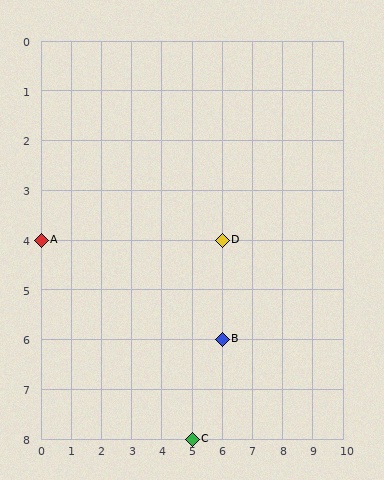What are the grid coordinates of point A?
Point A is at grid coordinates (0, 4).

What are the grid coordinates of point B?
Point B is at grid coordinates (6, 6).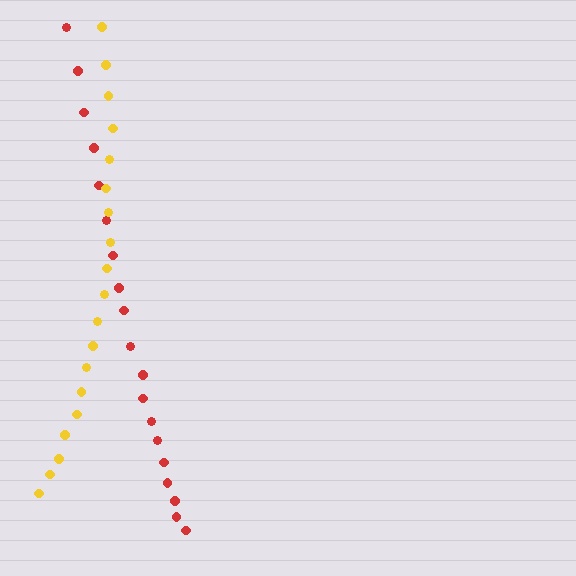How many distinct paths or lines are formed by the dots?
There are 2 distinct paths.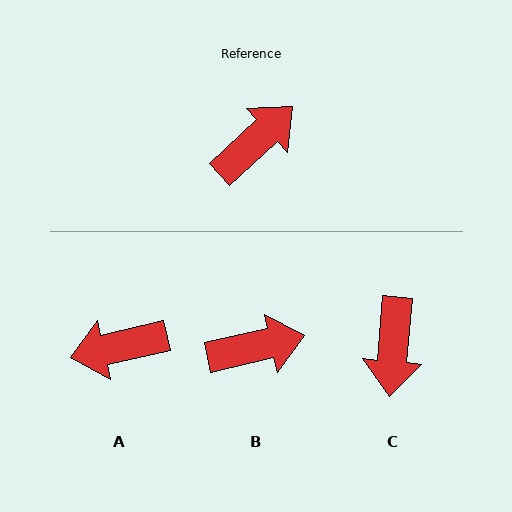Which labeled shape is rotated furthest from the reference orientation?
A, about 150 degrees away.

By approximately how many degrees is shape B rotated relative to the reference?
Approximately 30 degrees clockwise.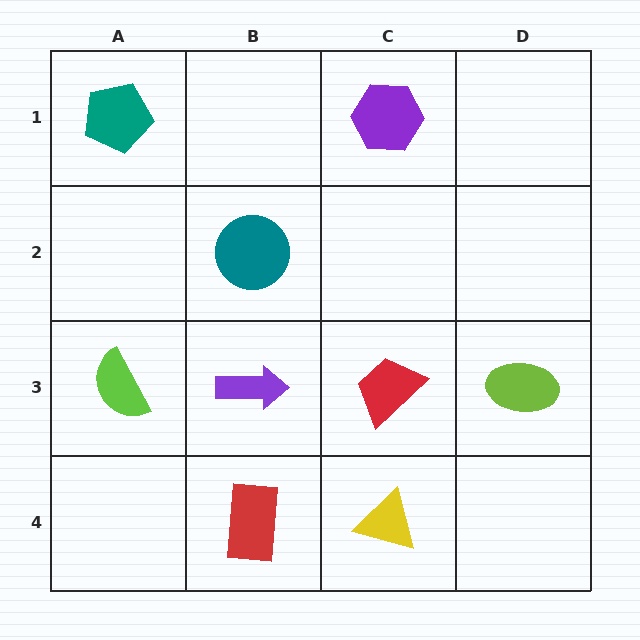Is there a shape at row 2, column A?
No, that cell is empty.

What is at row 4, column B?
A red rectangle.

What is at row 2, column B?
A teal circle.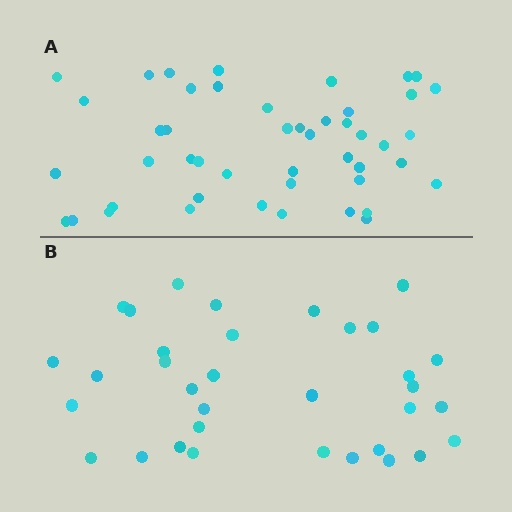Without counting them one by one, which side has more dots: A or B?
Region A (the top region) has more dots.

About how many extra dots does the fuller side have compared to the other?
Region A has approximately 15 more dots than region B.